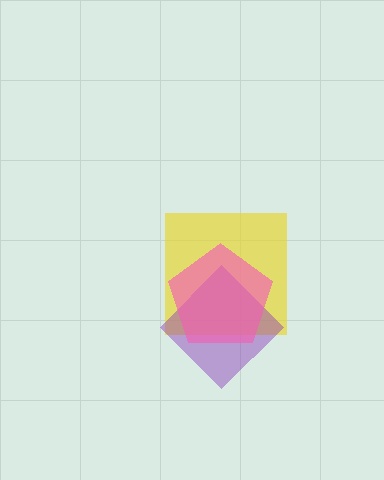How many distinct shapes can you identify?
There are 3 distinct shapes: a yellow square, a purple diamond, a pink pentagon.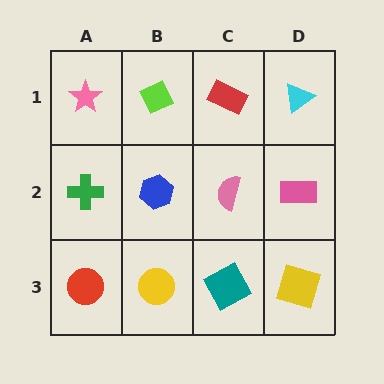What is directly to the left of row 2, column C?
A blue hexagon.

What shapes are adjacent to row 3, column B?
A blue hexagon (row 2, column B), a red circle (row 3, column A), a teal square (row 3, column C).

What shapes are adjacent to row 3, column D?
A pink rectangle (row 2, column D), a teal square (row 3, column C).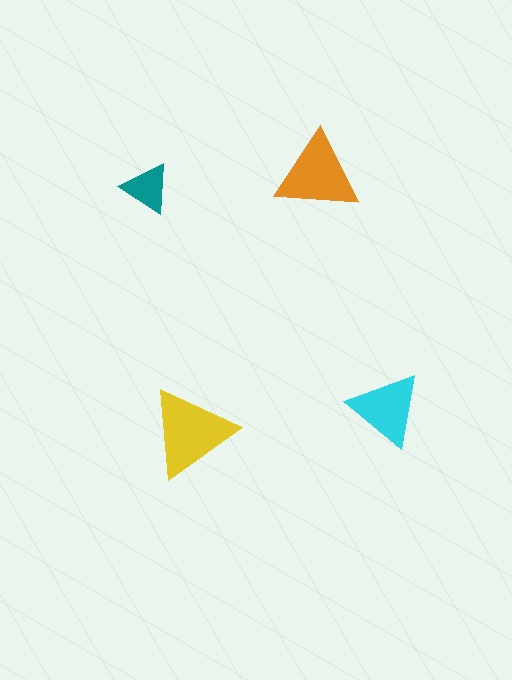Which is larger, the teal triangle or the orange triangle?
The orange one.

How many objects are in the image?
There are 4 objects in the image.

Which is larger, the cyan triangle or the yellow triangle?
The yellow one.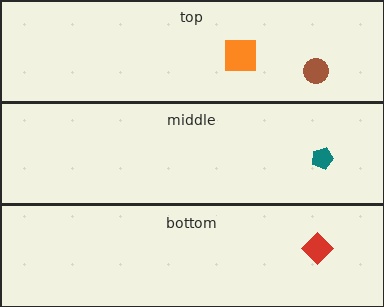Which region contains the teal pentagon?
The middle region.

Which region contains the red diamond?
The bottom region.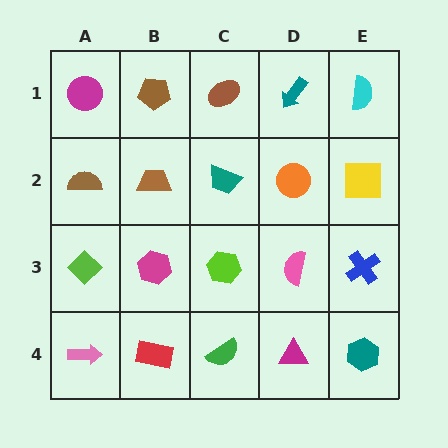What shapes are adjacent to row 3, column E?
A yellow square (row 2, column E), a teal hexagon (row 4, column E), a pink semicircle (row 3, column D).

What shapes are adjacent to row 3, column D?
An orange circle (row 2, column D), a magenta triangle (row 4, column D), a lime hexagon (row 3, column C), a blue cross (row 3, column E).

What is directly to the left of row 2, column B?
A brown semicircle.